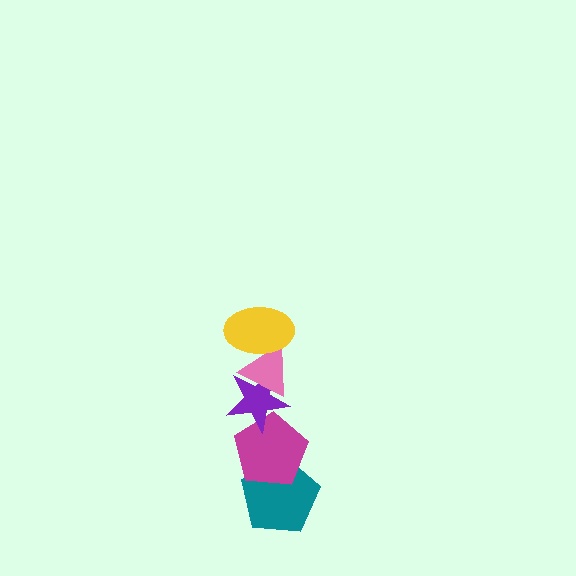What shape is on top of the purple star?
The pink triangle is on top of the purple star.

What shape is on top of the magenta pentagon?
The purple star is on top of the magenta pentagon.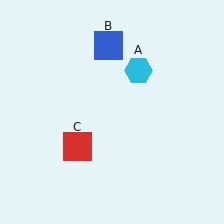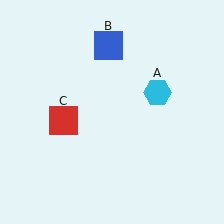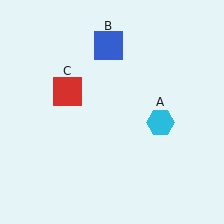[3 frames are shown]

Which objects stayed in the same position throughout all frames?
Blue square (object B) remained stationary.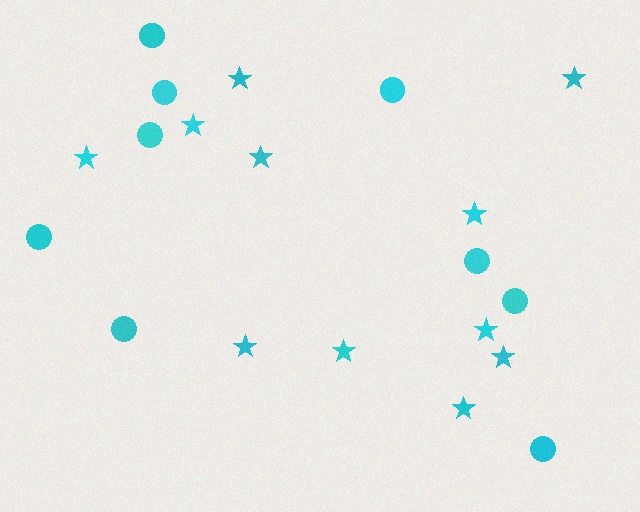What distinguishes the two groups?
There are 2 groups: one group of stars (11) and one group of circles (9).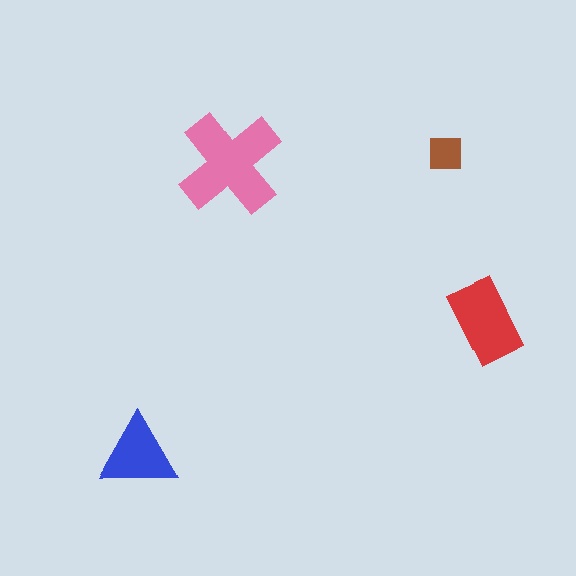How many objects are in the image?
There are 4 objects in the image.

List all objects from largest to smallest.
The pink cross, the red rectangle, the blue triangle, the brown square.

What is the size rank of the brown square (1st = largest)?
4th.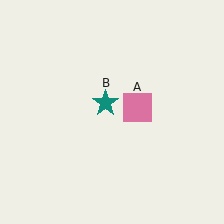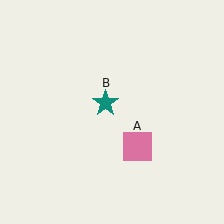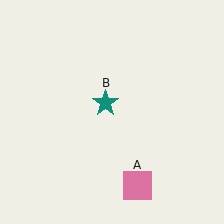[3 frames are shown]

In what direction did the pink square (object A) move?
The pink square (object A) moved down.